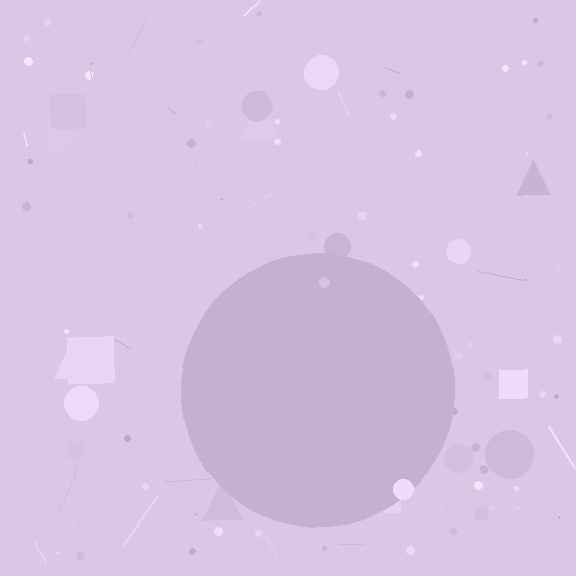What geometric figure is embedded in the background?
A circle is embedded in the background.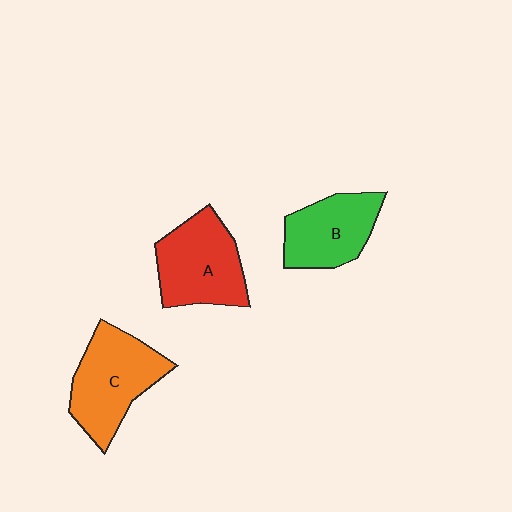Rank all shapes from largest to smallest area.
From largest to smallest: C (orange), A (red), B (green).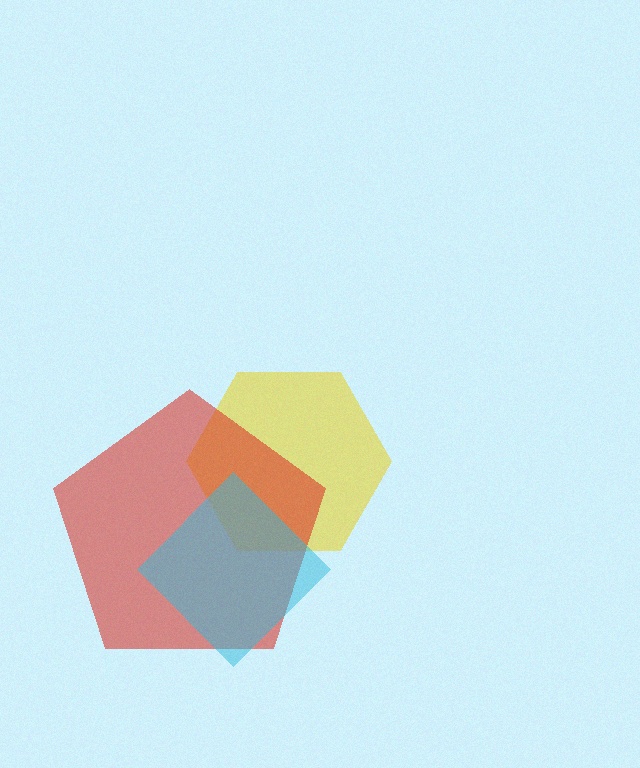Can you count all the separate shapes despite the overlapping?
Yes, there are 3 separate shapes.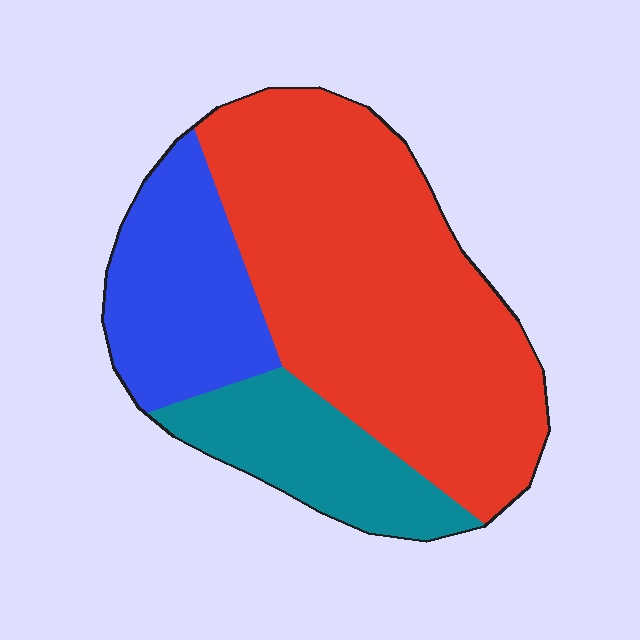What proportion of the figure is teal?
Teal covers around 20% of the figure.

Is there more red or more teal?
Red.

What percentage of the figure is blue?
Blue covers about 20% of the figure.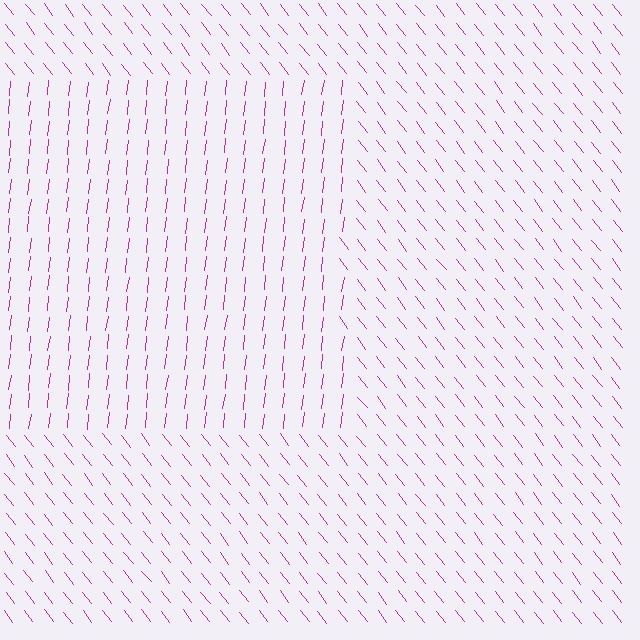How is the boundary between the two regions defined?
The boundary is defined purely by a change in line orientation (approximately 45 degrees difference). All lines are the same color and thickness.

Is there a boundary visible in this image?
Yes, there is a texture boundary formed by a change in line orientation.